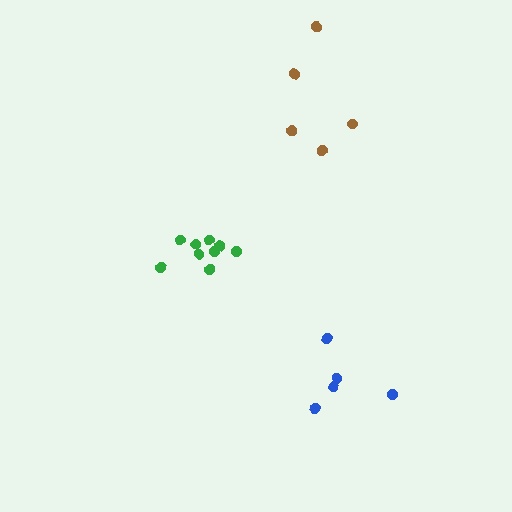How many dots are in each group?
Group 1: 10 dots, Group 2: 5 dots, Group 3: 5 dots (20 total).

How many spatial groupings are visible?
There are 3 spatial groupings.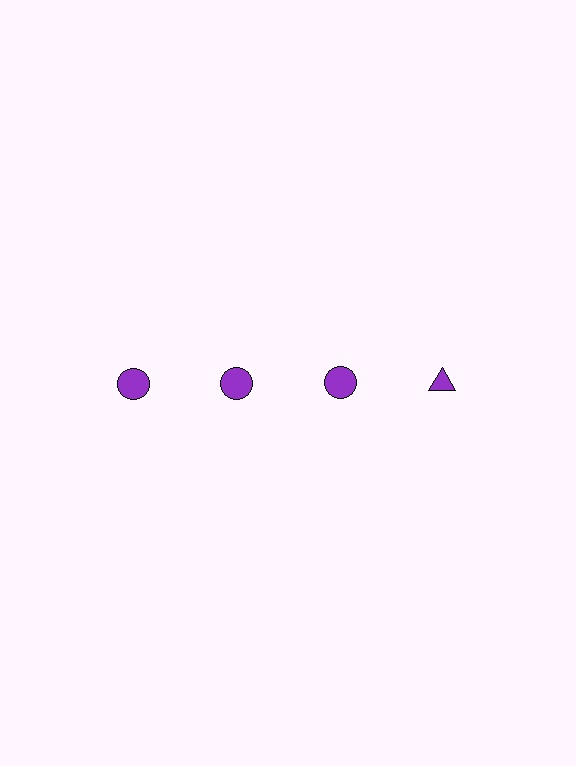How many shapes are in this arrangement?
There are 4 shapes arranged in a grid pattern.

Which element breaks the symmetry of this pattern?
The purple triangle in the top row, second from right column breaks the symmetry. All other shapes are purple circles.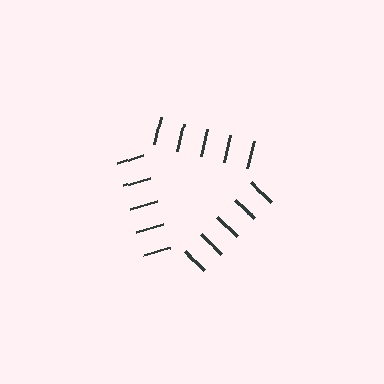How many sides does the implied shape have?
3 sides — the line-ends trace a triangle.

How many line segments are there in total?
15 — 5 along each of the 3 edges.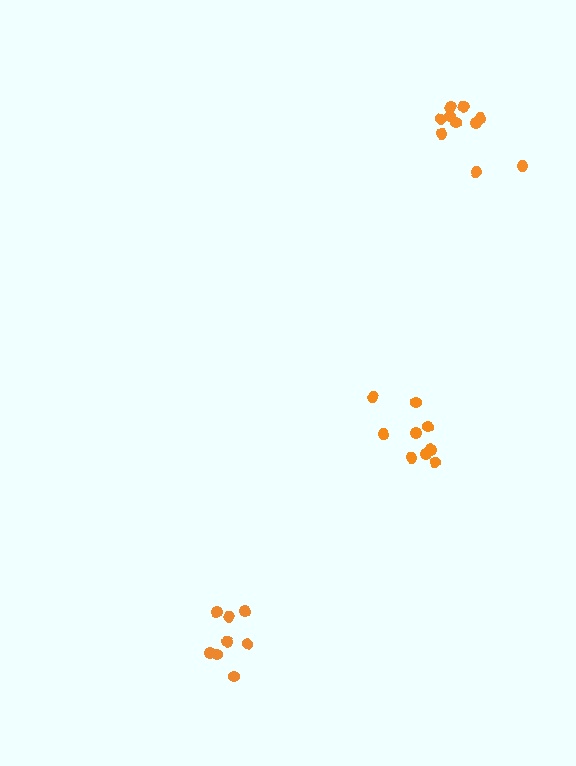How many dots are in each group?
Group 1: 10 dots, Group 2: 8 dots, Group 3: 9 dots (27 total).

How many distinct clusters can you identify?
There are 3 distinct clusters.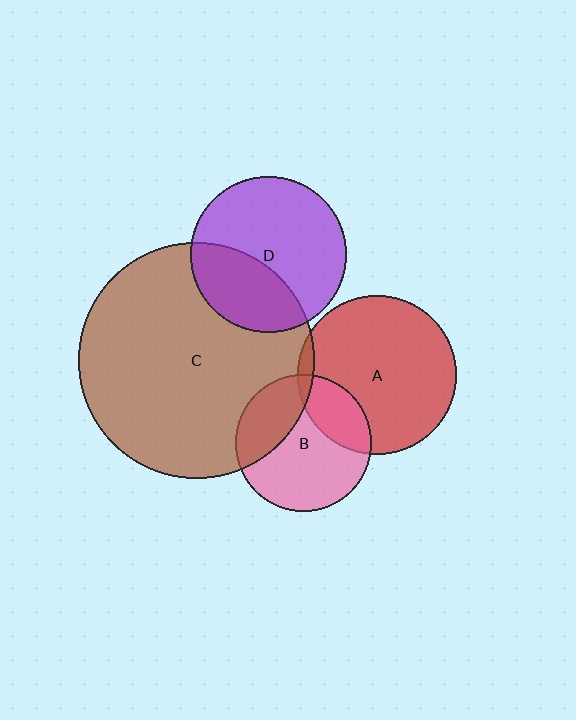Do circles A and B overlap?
Yes.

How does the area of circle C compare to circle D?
Approximately 2.3 times.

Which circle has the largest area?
Circle C (brown).